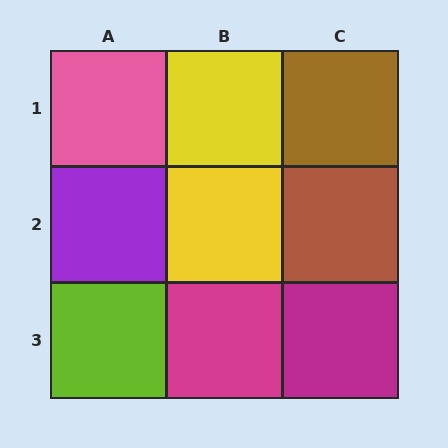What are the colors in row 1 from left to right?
Pink, yellow, brown.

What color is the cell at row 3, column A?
Lime.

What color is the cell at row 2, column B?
Yellow.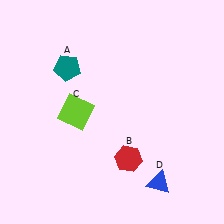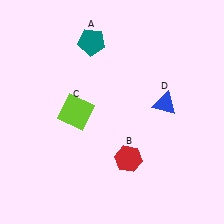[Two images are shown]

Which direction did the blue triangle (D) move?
The blue triangle (D) moved up.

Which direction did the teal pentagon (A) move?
The teal pentagon (A) moved up.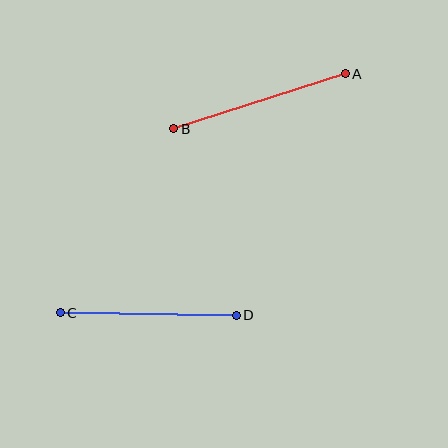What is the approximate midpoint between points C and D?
The midpoint is at approximately (148, 314) pixels.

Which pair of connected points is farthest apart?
Points A and B are farthest apart.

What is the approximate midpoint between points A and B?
The midpoint is at approximately (259, 101) pixels.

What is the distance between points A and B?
The distance is approximately 180 pixels.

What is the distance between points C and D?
The distance is approximately 176 pixels.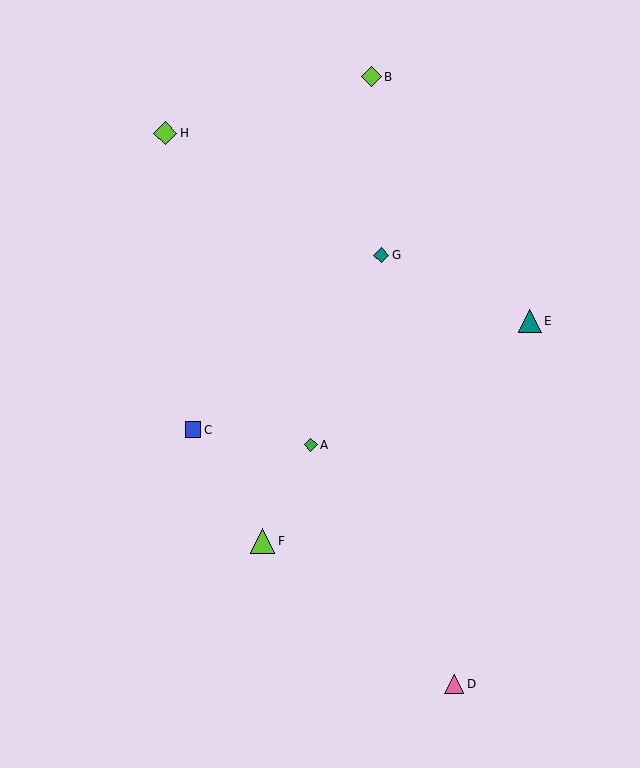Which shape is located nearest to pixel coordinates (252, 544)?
The lime triangle (labeled F) at (263, 541) is nearest to that location.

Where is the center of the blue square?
The center of the blue square is at (193, 430).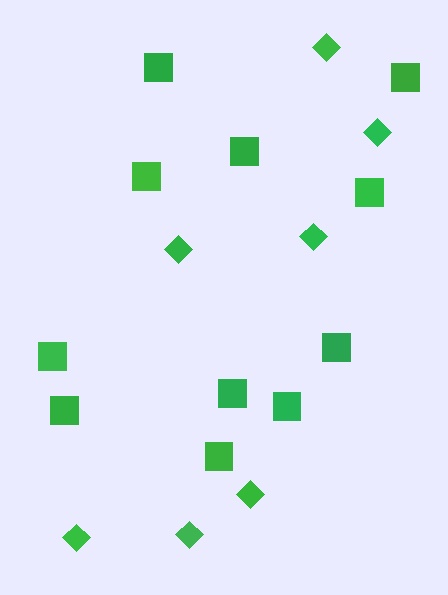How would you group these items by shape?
There are 2 groups: one group of diamonds (7) and one group of squares (11).